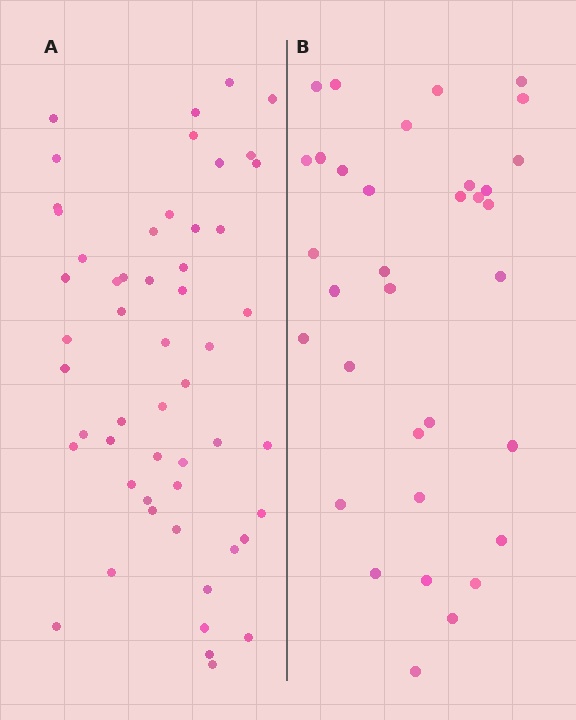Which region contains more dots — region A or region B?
Region A (the left region) has more dots.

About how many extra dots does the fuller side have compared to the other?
Region A has approximately 20 more dots than region B.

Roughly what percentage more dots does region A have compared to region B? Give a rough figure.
About 55% more.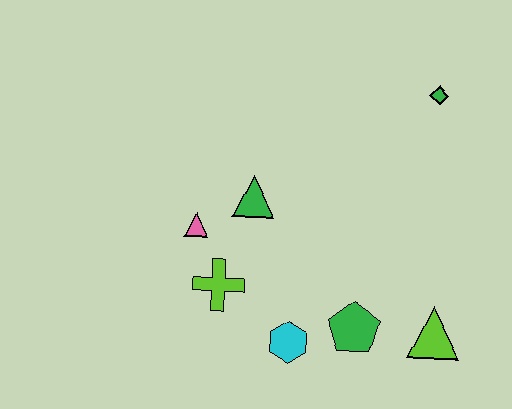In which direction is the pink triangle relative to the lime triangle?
The pink triangle is to the left of the lime triangle.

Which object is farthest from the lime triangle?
The pink triangle is farthest from the lime triangle.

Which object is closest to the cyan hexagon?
The green pentagon is closest to the cyan hexagon.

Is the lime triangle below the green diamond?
Yes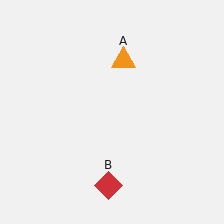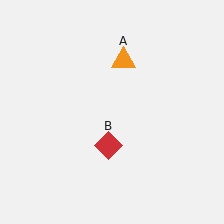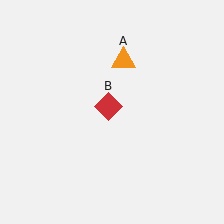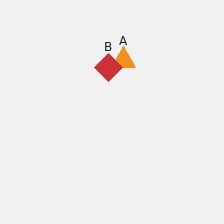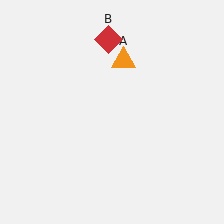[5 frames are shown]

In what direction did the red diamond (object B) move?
The red diamond (object B) moved up.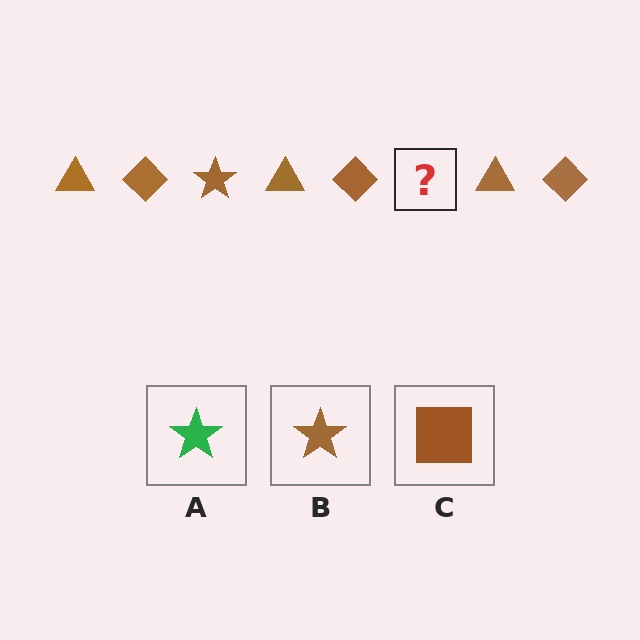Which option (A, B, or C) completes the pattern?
B.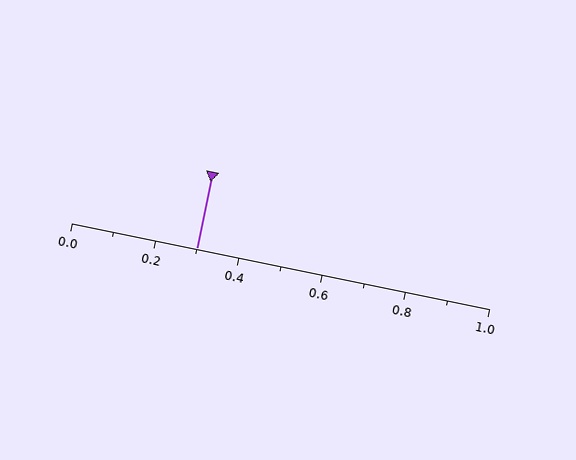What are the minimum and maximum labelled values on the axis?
The axis runs from 0.0 to 1.0.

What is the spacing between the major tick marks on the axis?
The major ticks are spaced 0.2 apart.